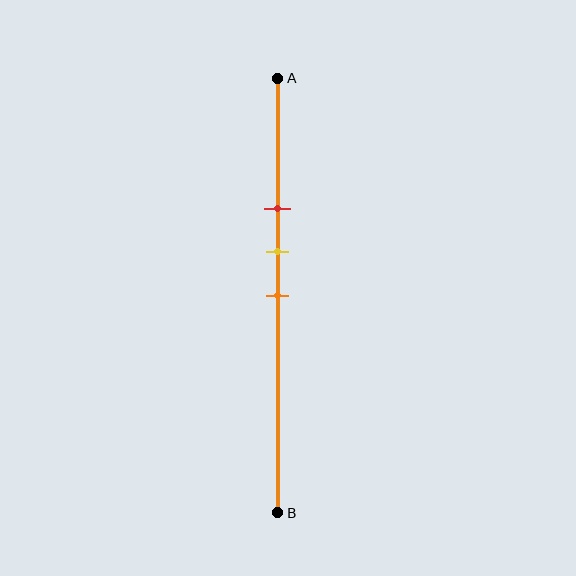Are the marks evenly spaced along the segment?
Yes, the marks are approximately evenly spaced.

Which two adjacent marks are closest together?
The yellow and orange marks are the closest adjacent pair.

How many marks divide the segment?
There are 3 marks dividing the segment.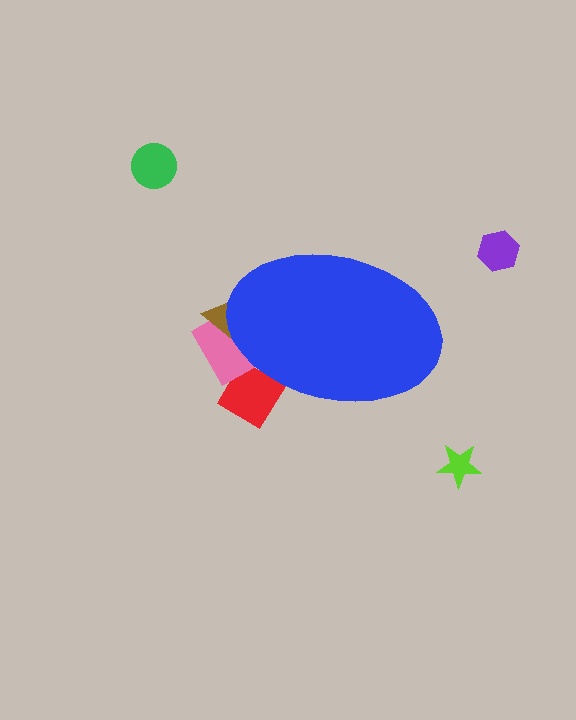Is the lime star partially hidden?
No, the lime star is fully visible.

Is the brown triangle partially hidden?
Yes, the brown triangle is partially hidden behind the blue ellipse.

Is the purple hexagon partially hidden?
No, the purple hexagon is fully visible.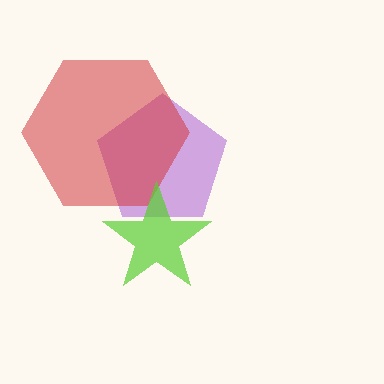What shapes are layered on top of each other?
The layered shapes are: a purple pentagon, a red hexagon, a lime star.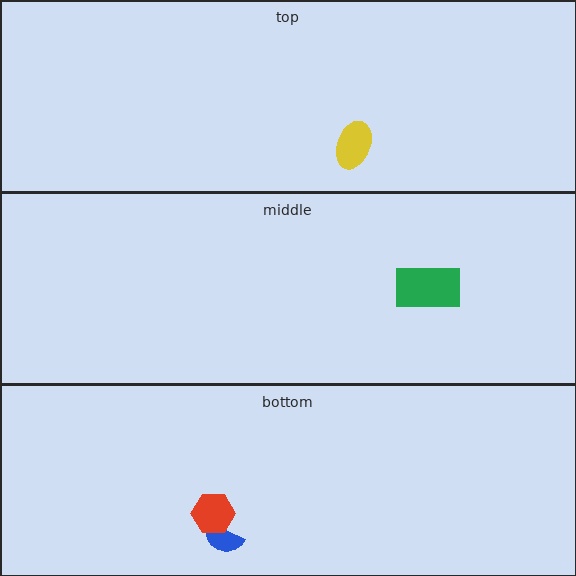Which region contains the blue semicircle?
The bottom region.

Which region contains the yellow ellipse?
The top region.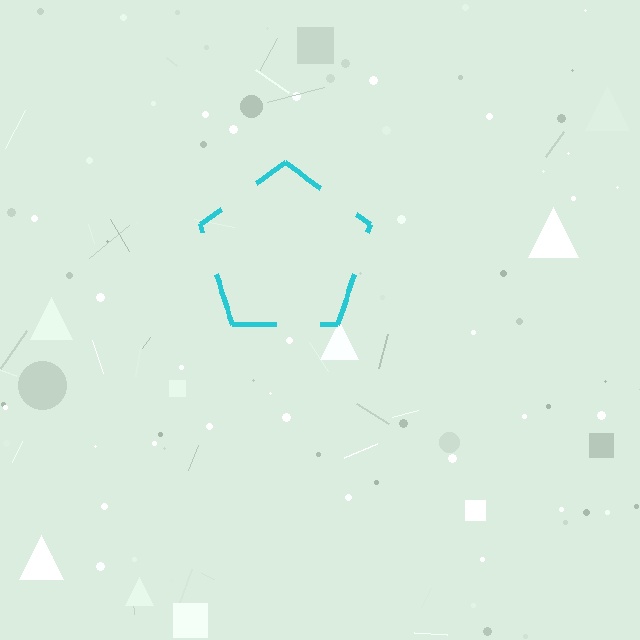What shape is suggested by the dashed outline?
The dashed outline suggests a pentagon.